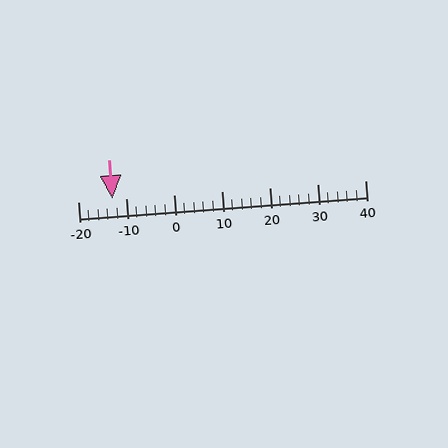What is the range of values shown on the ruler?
The ruler shows values from -20 to 40.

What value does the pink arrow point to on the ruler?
The pink arrow points to approximately -13.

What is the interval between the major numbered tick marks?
The major tick marks are spaced 10 units apart.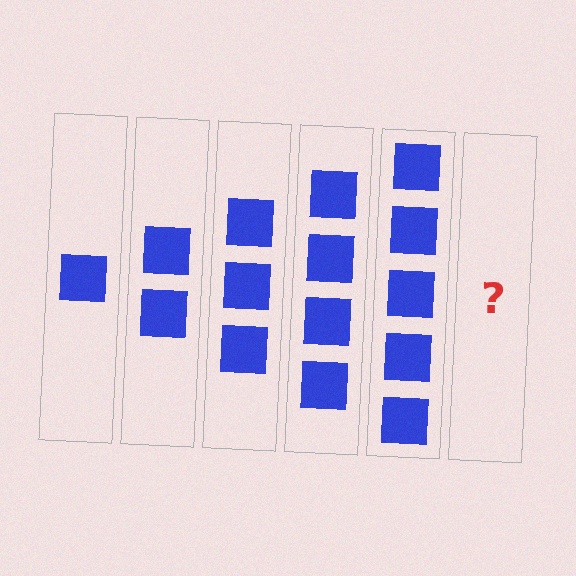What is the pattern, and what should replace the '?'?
The pattern is that each step adds one more square. The '?' should be 6 squares.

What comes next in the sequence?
The next element should be 6 squares.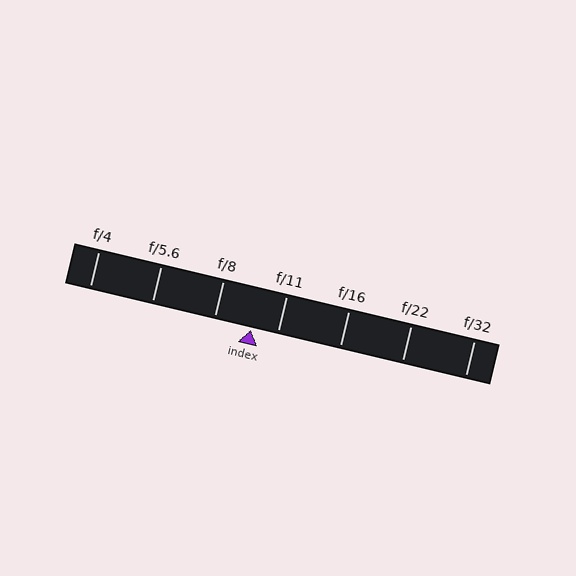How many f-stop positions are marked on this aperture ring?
There are 7 f-stop positions marked.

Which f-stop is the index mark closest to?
The index mark is closest to f/11.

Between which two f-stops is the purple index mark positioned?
The index mark is between f/8 and f/11.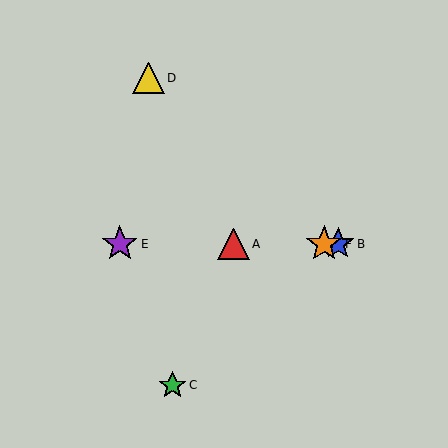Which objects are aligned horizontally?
Objects A, B, E, F are aligned horizontally.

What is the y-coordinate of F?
Object F is at y≈244.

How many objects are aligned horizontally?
4 objects (A, B, E, F) are aligned horizontally.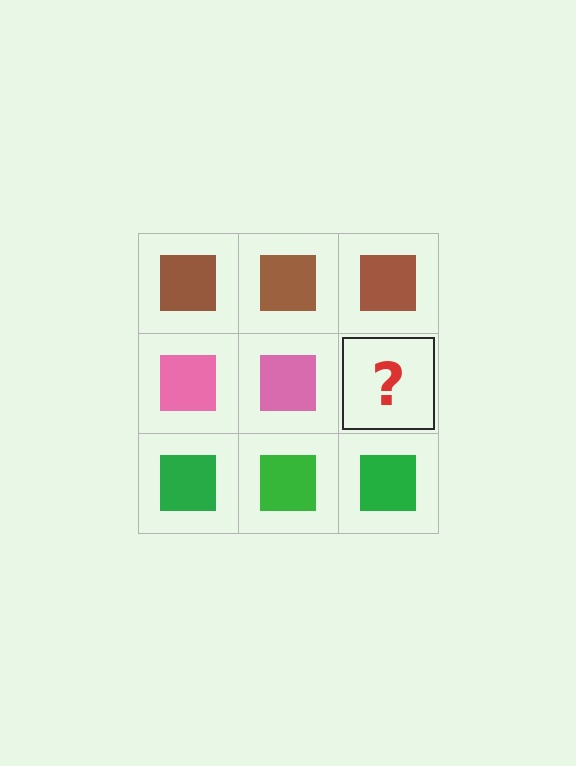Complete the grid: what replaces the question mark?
The question mark should be replaced with a pink square.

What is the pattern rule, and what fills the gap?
The rule is that each row has a consistent color. The gap should be filled with a pink square.